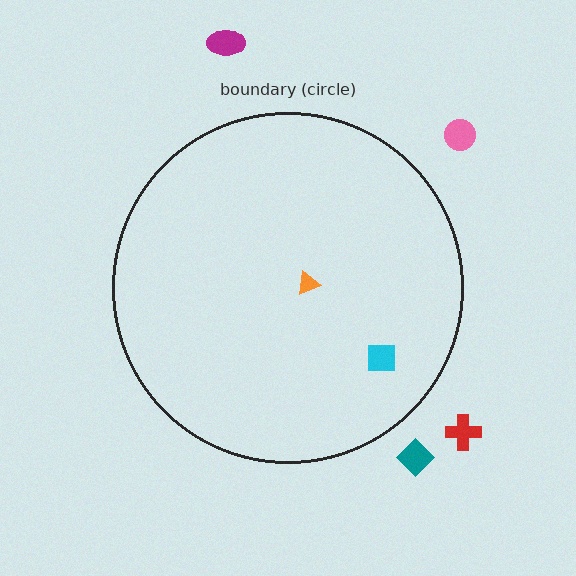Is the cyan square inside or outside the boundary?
Inside.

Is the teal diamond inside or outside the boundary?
Outside.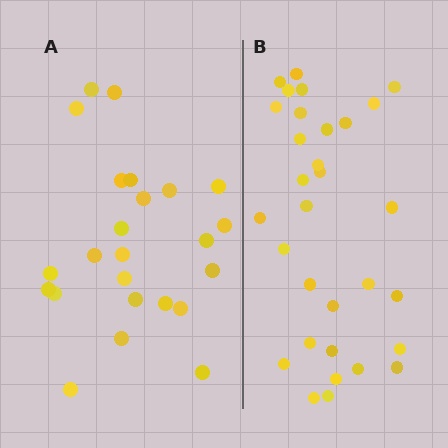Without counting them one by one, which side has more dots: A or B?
Region B (the right region) has more dots.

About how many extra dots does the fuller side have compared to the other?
Region B has roughly 8 or so more dots than region A.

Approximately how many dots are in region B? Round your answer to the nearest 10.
About 30 dots. (The exact count is 31, which rounds to 30.)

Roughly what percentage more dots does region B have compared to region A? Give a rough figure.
About 30% more.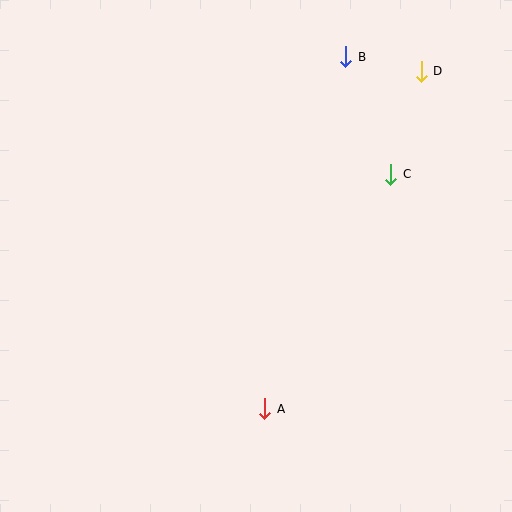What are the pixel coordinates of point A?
Point A is at (265, 409).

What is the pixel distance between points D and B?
The distance between D and B is 77 pixels.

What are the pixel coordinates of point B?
Point B is at (346, 57).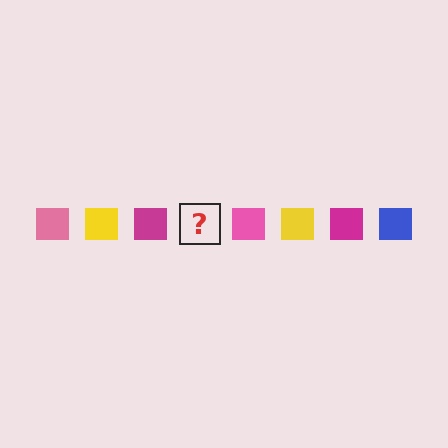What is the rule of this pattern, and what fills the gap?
The rule is that the pattern cycles through pink, yellow, magenta, blue squares. The gap should be filled with a blue square.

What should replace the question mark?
The question mark should be replaced with a blue square.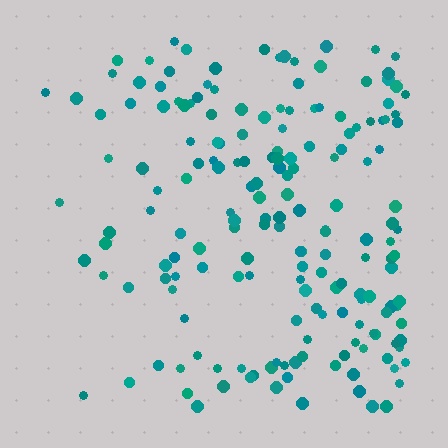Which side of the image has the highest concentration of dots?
The right.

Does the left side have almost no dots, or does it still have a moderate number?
Still a moderate number, just noticeably fewer than the right.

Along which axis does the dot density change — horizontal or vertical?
Horizontal.